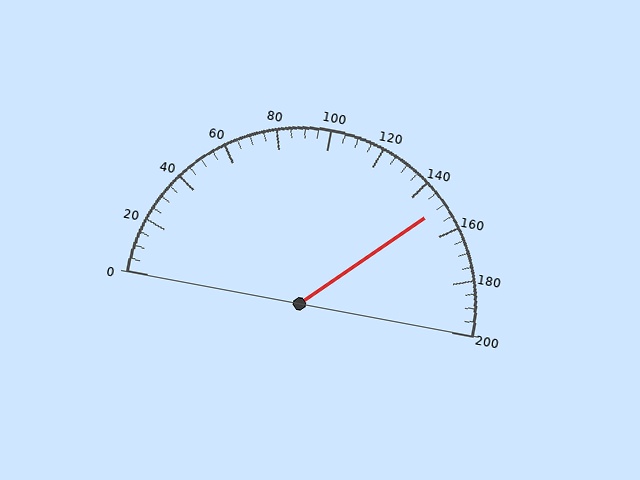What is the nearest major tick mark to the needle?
The nearest major tick mark is 160.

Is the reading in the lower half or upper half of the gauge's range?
The reading is in the upper half of the range (0 to 200).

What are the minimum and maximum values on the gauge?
The gauge ranges from 0 to 200.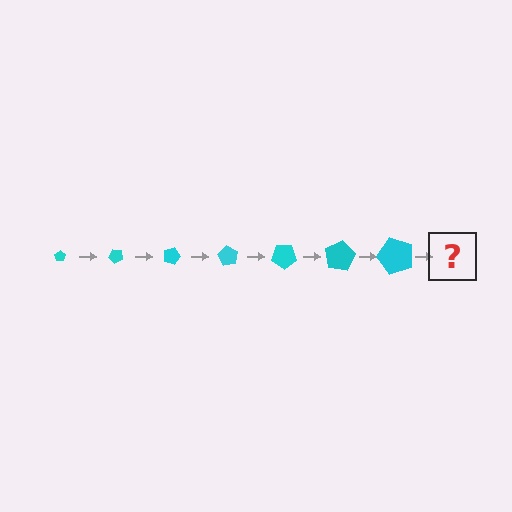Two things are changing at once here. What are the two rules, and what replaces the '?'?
The two rules are that the pentagon grows larger each step and it rotates 45 degrees each step. The '?' should be a pentagon, larger than the previous one and rotated 315 degrees from the start.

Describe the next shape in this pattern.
It should be a pentagon, larger than the previous one and rotated 315 degrees from the start.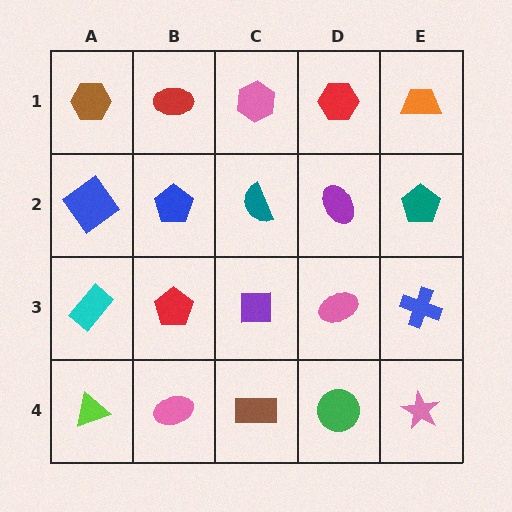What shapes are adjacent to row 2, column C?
A pink hexagon (row 1, column C), a purple square (row 3, column C), a blue pentagon (row 2, column B), a purple ellipse (row 2, column D).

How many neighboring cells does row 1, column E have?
2.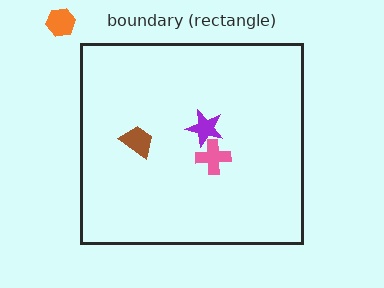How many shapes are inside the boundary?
3 inside, 1 outside.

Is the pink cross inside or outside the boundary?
Inside.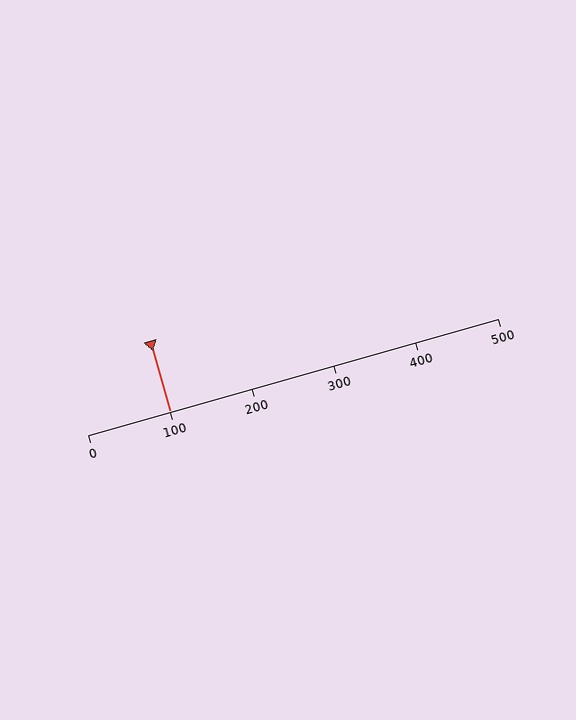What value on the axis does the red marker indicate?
The marker indicates approximately 100.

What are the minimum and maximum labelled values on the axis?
The axis runs from 0 to 500.